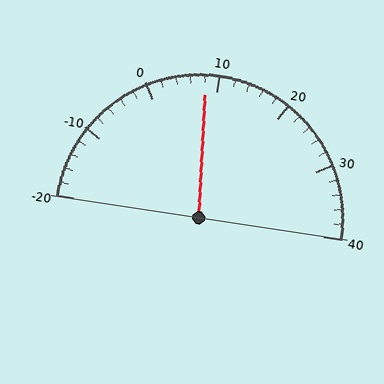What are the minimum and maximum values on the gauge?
The gauge ranges from -20 to 40.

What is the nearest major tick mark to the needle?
The nearest major tick mark is 10.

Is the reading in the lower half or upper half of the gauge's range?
The reading is in the lower half of the range (-20 to 40).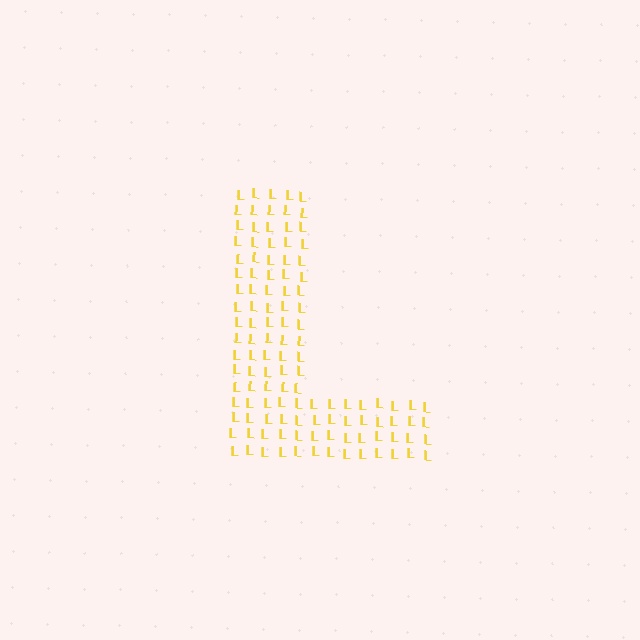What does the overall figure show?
The overall figure shows the letter L.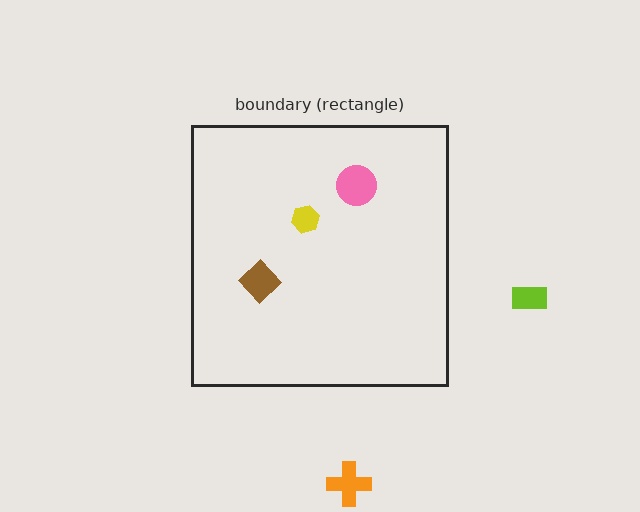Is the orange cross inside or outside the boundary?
Outside.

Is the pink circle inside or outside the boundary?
Inside.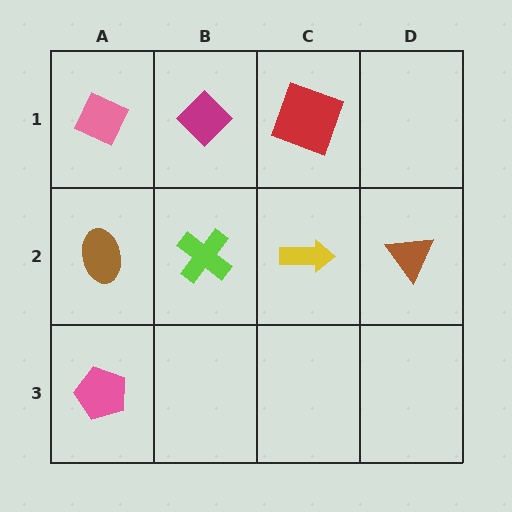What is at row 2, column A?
A brown ellipse.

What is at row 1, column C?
A red square.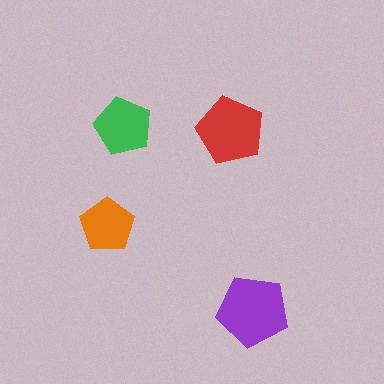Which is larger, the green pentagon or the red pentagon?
The red one.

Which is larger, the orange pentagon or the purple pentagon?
The purple one.